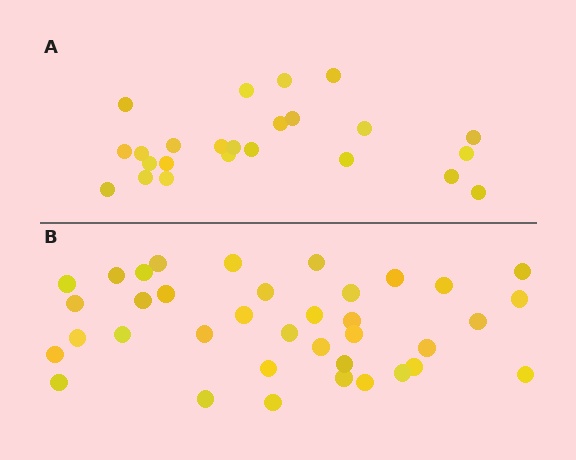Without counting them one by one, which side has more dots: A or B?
Region B (the bottom region) has more dots.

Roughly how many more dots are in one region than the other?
Region B has approximately 15 more dots than region A.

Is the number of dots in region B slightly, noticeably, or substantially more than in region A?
Region B has substantially more. The ratio is roughly 1.5 to 1.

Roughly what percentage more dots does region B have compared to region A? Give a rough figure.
About 55% more.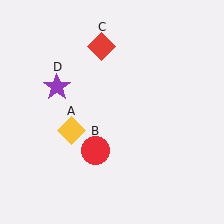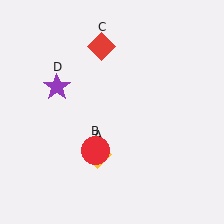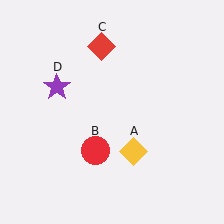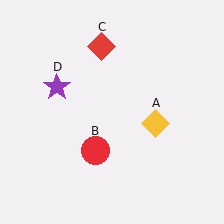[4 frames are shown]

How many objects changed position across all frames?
1 object changed position: yellow diamond (object A).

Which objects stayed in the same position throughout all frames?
Red circle (object B) and red diamond (object C) and purple star (object D) remained stationary.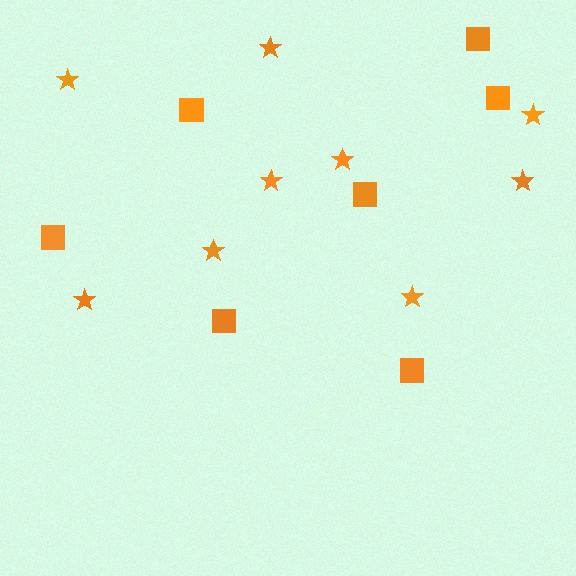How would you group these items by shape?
There are 2 groups: one group of stars (9) and one group of squares (7).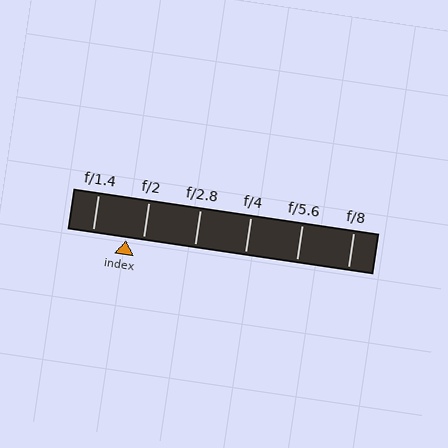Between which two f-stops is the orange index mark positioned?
The index mark is between f/1.4 and f/2.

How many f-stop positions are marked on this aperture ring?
There are 6 f-stop positions marked.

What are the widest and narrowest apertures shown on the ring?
The widest aperture shown is f/1.4 and the narrowest is f/8.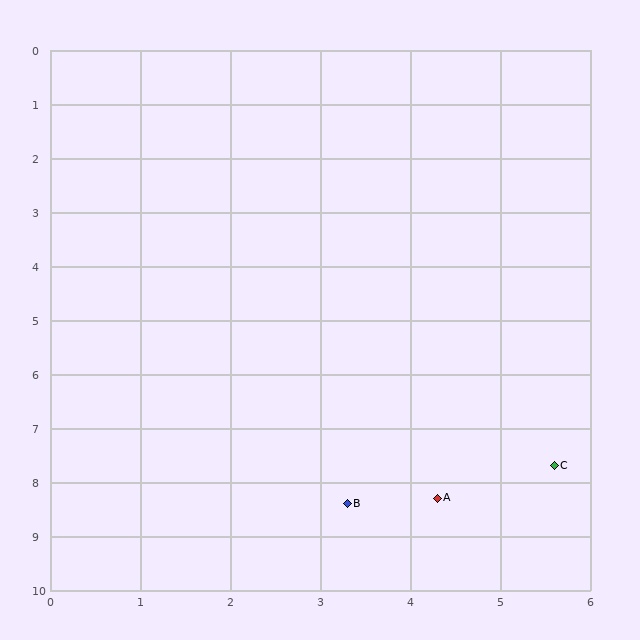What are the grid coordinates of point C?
Point C is at approximately (5.6, 7.7).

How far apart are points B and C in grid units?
Points B and C are about 2.4 grid units apart.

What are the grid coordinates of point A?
Point A is at approximately (4.3, 8.3).